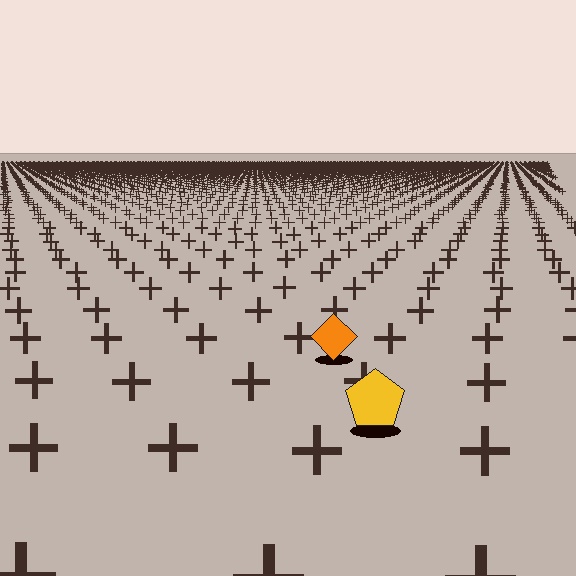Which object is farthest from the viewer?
The orange diamond is farthest from the viewer. It appears smaller and the ground texture around it is denser.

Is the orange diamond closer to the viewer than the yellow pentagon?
No. The yellow pentagon is closer — you can tell from the texture gradient: the ground texture is coarser near it.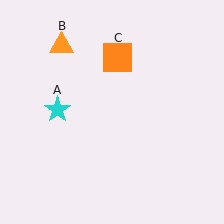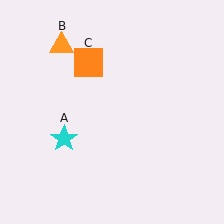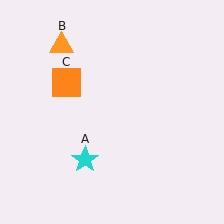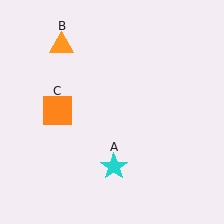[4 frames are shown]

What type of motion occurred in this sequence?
The cyan star (object A), orange square (object C) rotated counterclockwise around the center of the scene.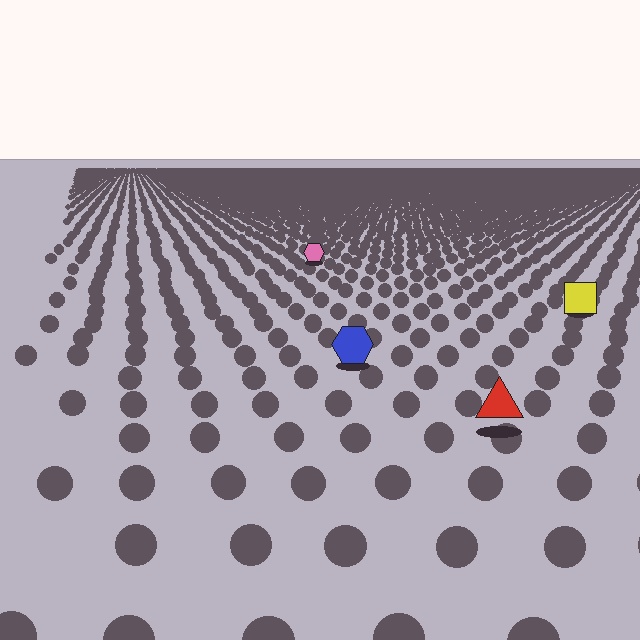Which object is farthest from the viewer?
The pink hexagon is farthest from the viewer. It appears smaller and the ground texture around it is denser.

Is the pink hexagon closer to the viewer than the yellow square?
No. The yellow square is closer — you can tell from the texture gradient: the ground texture is coarser near it.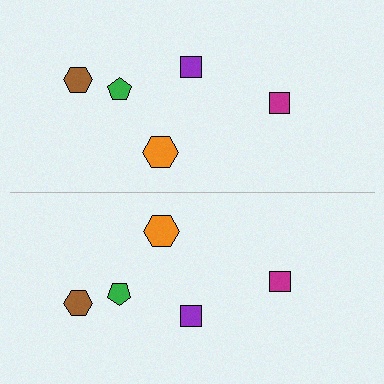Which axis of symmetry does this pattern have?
The pattern has a horizontal axis of symmetry running through the center of the image.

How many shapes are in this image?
There are 10 shapes in this image.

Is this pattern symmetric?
Yes, this pattern has bilateral (reflection) symmetry.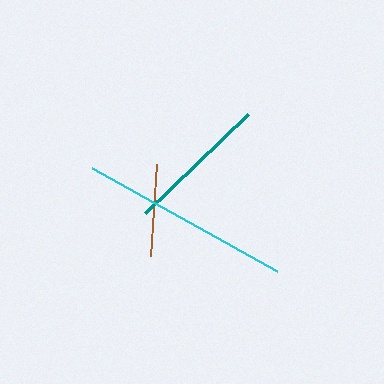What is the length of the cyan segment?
The cyan segment is approximately 212 pixels long.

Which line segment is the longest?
The cyan line is the longest at approximately 212 pixels.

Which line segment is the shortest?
The brown line is the shortest at approximately 92 pixels.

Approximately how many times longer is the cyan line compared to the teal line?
The cyan line is approximately 1.5 times the length of the teal line.